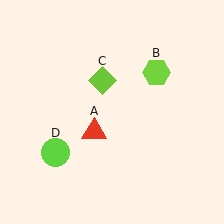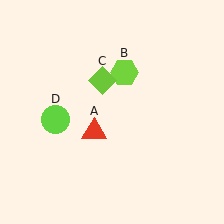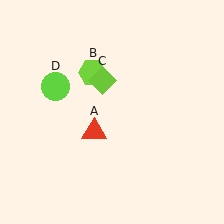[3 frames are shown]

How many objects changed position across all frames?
2 objects changed position: lime hexagon (object B), lime circle (object D).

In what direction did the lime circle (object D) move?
The lime circle (object D) moved up.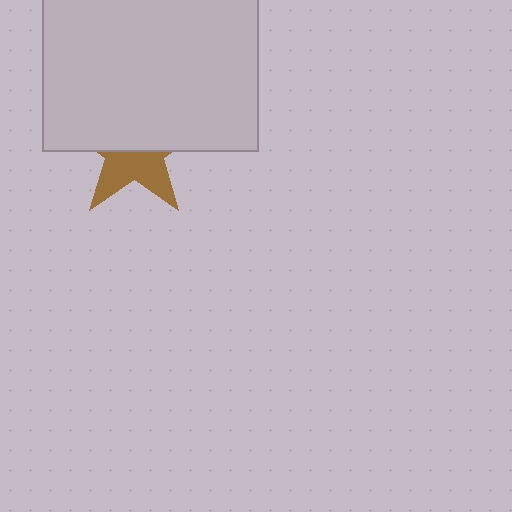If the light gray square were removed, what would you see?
You would see the complete brown star.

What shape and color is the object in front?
The object in front is a light gray square.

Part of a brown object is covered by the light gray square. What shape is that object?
It is a star.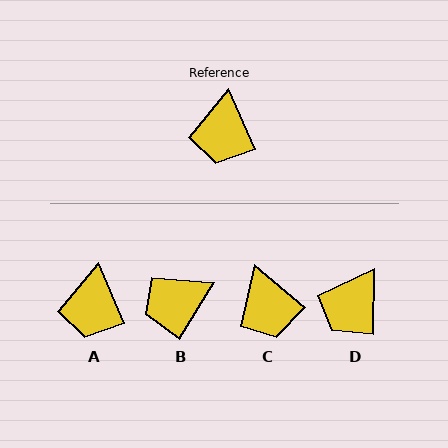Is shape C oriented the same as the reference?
No, it is off by about 27 degrees.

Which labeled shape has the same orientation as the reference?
A.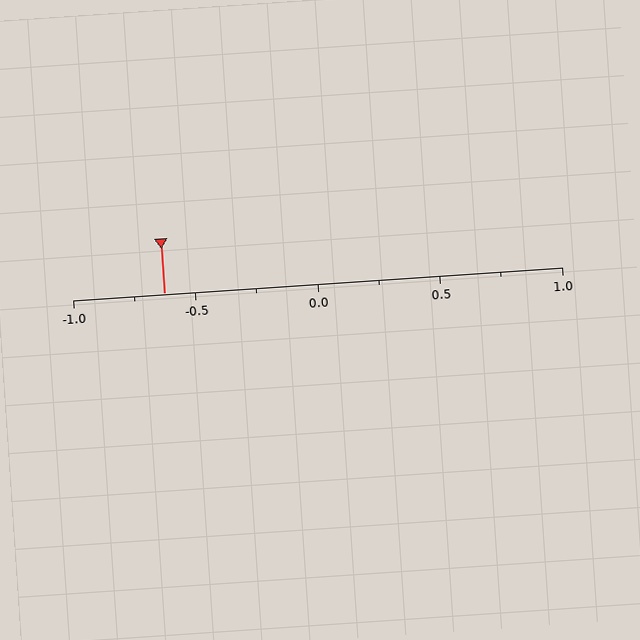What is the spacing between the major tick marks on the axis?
The major ticks are spaced 0.5 apart.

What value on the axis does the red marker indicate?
The marker indicates approximately -0.62.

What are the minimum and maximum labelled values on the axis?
The axis runs from -1.0 to 1.0.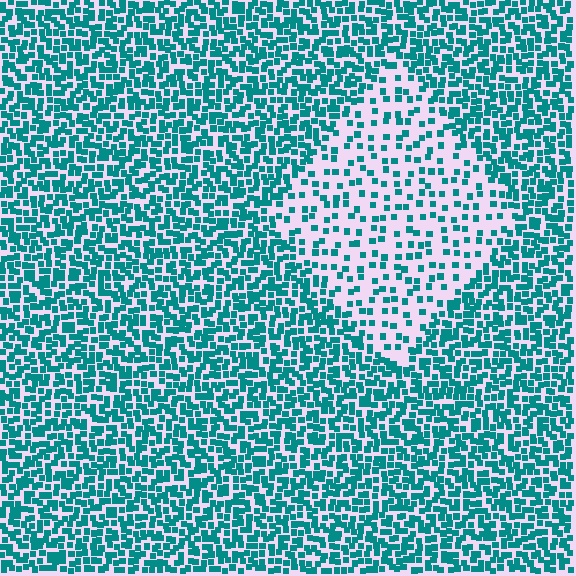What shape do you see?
I see a diamond.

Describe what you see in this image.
The image contains small teal elements arranged at two different densities. A diamond-shaped region is visible where the elements are less densely packed than the surrounding area.